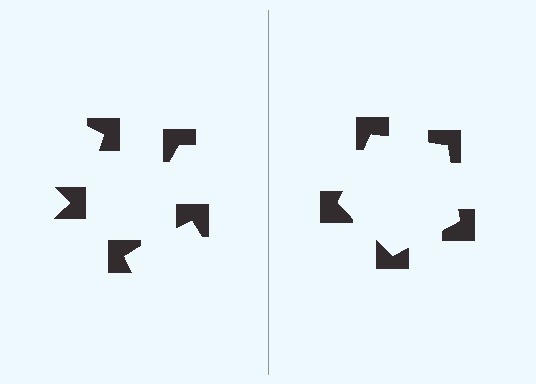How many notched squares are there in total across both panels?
10 — 5 on each side.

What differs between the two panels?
The notched squares are positioned identically on both sides; only the wedge orientations differ. On the right they align to a pentagon; on the left they are misaligned.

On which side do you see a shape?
An illusory pentagon appears on the right side. On the left side the wedge cuts are rotated, so no coherent shape forms.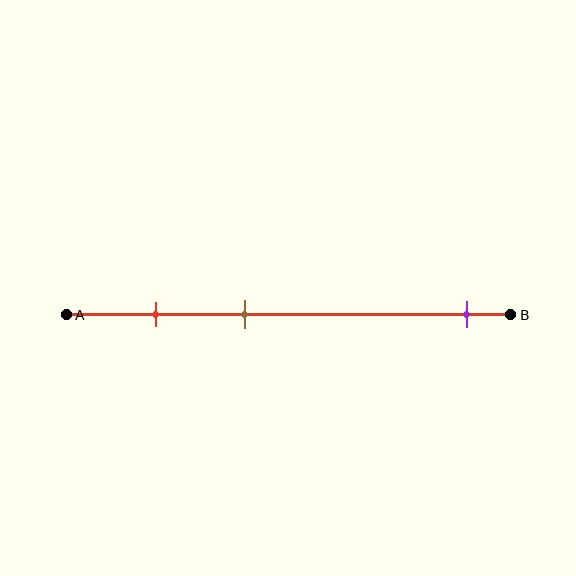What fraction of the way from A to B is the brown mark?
The brown mark is approximately 40% (0.4) of the way from A to B.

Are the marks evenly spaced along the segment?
No, the marks are not evenly spaced.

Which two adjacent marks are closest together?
The red and brown marks are the closest adjacent pair.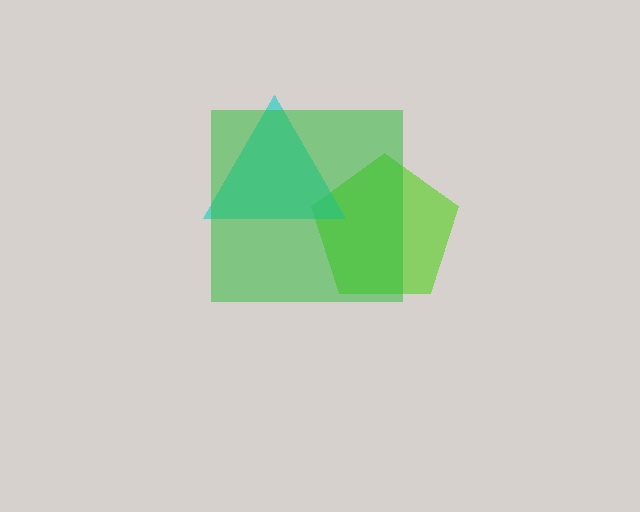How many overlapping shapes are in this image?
There are 3 overlapping shapes in the image.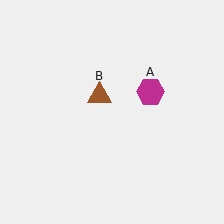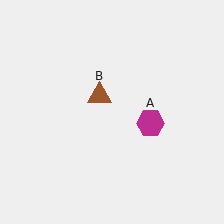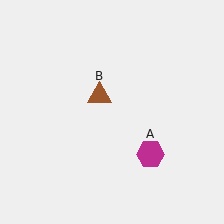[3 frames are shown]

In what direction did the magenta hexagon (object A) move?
The magenta hexagon (object A) moved down.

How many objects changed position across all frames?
1 object changed position: magenta hexagon (object A).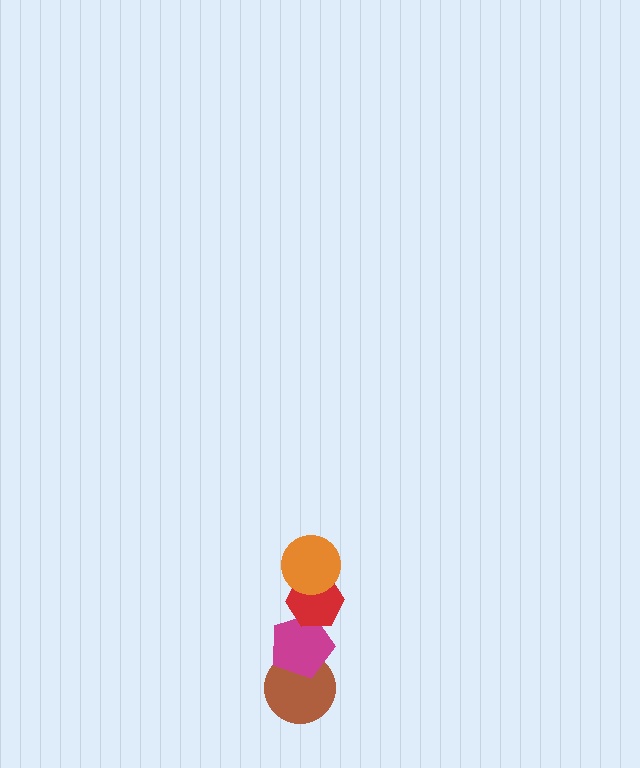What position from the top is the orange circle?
The orange circle is 1st from the top.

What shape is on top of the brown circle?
The magenta pentagon is on top of the brown circle.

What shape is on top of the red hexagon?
The orange circle is on top of the red hexagon.